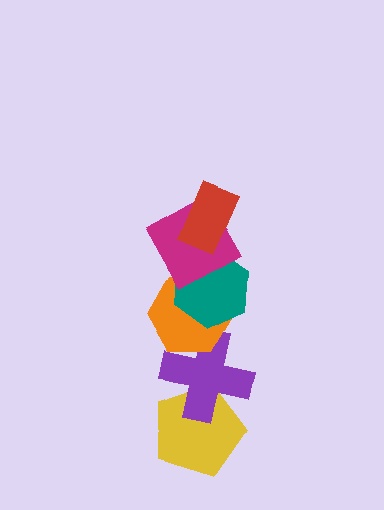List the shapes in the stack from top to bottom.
From top to bottom: the red rectangle, the magenta square, the teal hexagon, the orange hexagon, the purple cross, the yellow pentagon.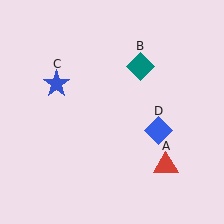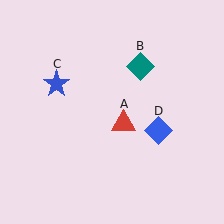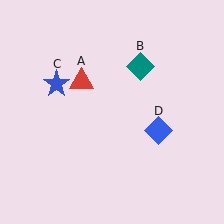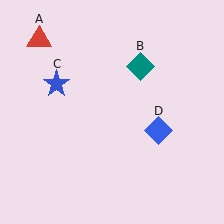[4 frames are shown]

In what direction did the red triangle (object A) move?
The red triangle (object A) moved up and to the left.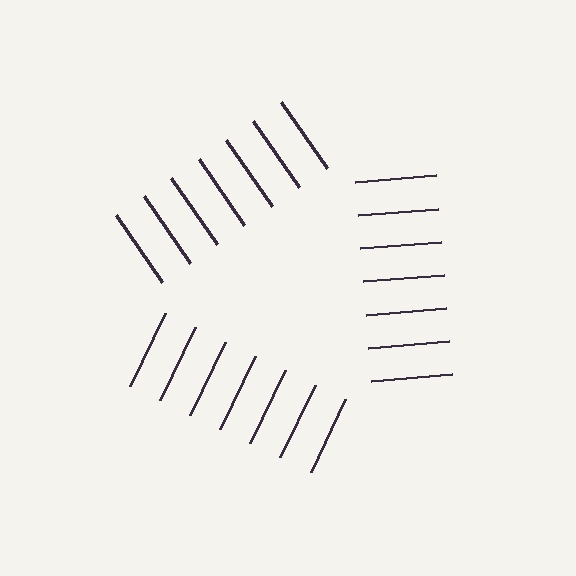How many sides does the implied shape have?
3 sides — the line-ends trace a triangle.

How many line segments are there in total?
21 — 7 along each of the 3 edges.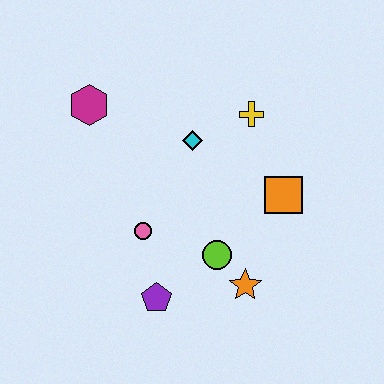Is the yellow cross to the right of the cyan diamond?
Yes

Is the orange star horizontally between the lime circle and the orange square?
Yes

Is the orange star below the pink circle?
Yes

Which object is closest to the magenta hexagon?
The cyan diamond is closest to the magenta hexagon.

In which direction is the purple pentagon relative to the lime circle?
The purple pentagon is to the left of the lime circle.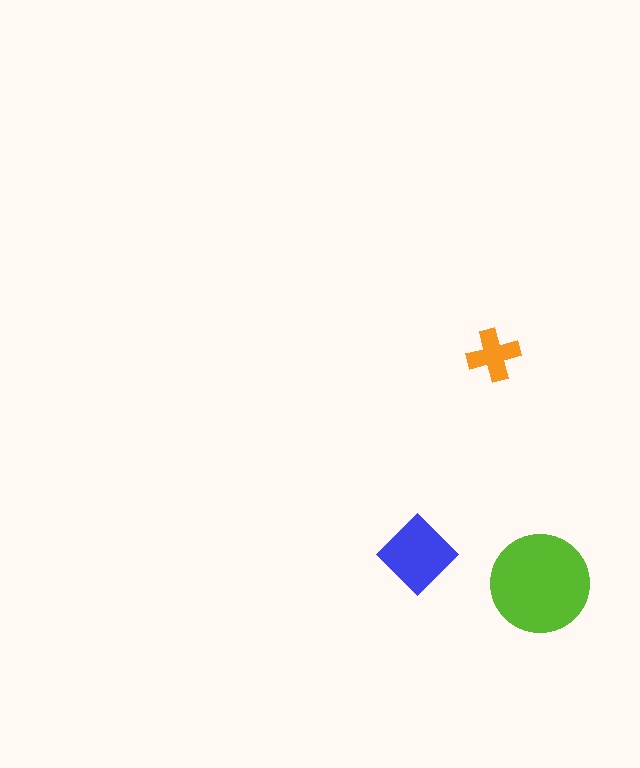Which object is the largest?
The lime circle.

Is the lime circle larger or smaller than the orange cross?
Larger.